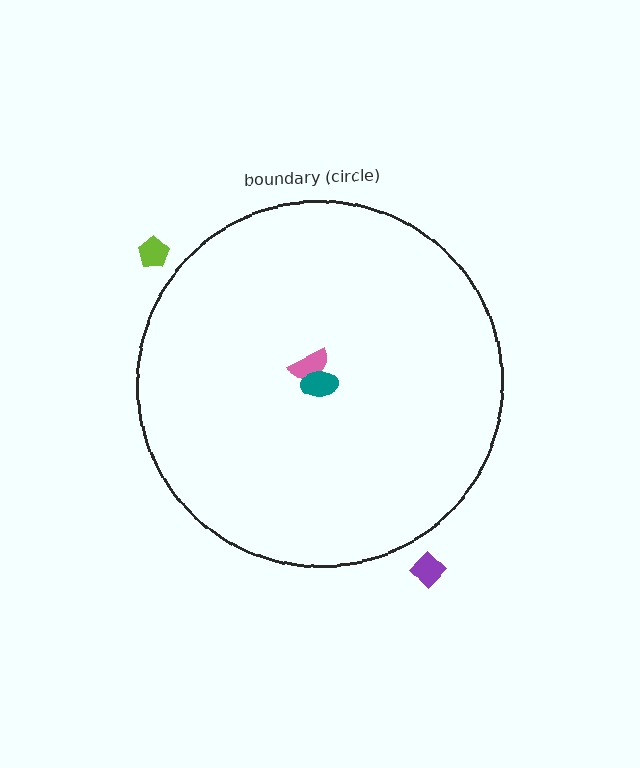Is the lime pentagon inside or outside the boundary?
Outside.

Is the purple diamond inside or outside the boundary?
Outside.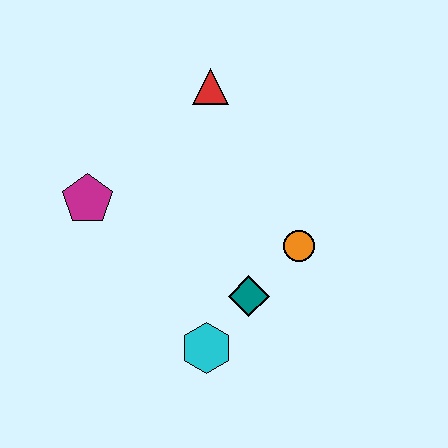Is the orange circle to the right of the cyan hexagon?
Yes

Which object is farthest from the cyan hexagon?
The red triangle is farthest from the cyan hexagon.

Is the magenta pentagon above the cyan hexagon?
Yes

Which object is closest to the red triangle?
The magenta pentagon is closest to the red triangle.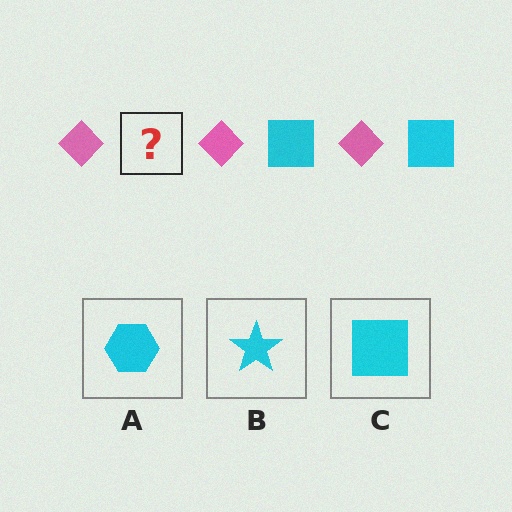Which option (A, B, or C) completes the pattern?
C.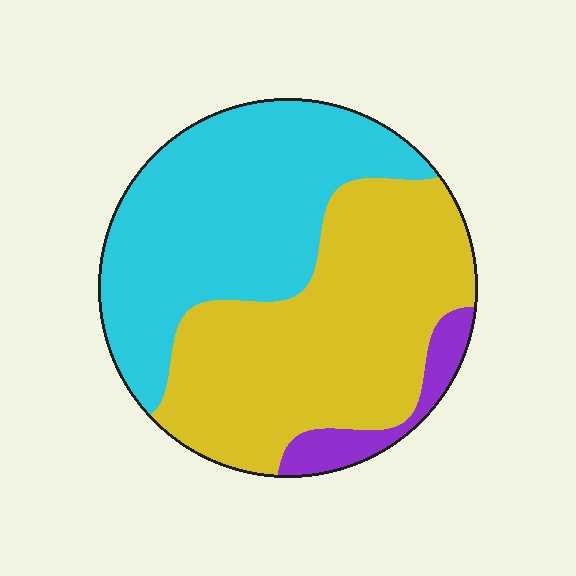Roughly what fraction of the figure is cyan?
Cyan covers about 45% of the figure.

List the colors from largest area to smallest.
From largest to smallest: yellow, cyan, purple.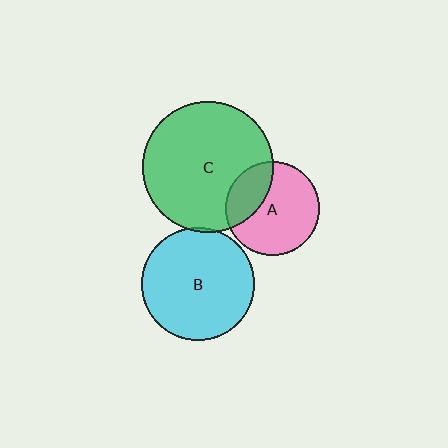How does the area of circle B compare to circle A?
Approximately 1.4 times.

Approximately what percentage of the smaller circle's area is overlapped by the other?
Approximately 30%.